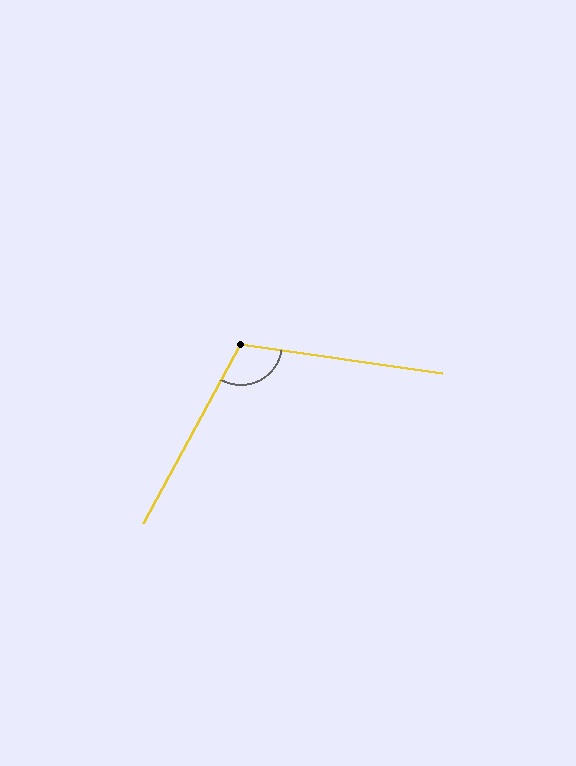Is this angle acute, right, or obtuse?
It is obtuse.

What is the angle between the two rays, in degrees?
Approximately 110 degrees.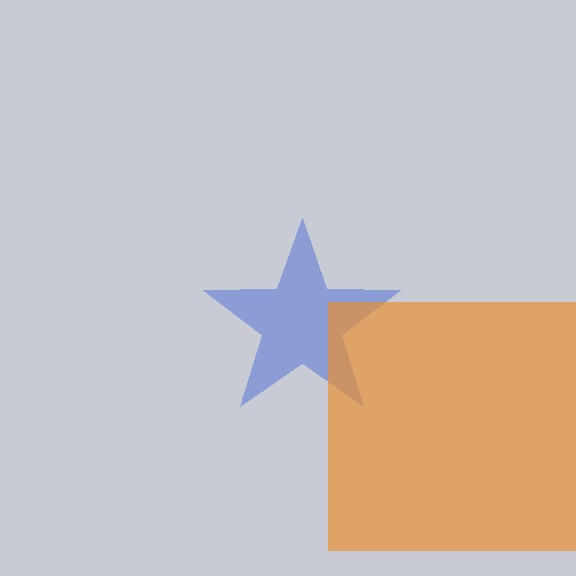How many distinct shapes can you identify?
There are 2 distinct shapes: a blue star, an orange square.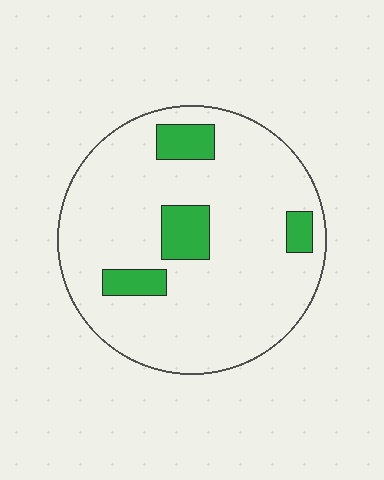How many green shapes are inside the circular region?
4.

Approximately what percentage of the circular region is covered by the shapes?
Approximately 15%.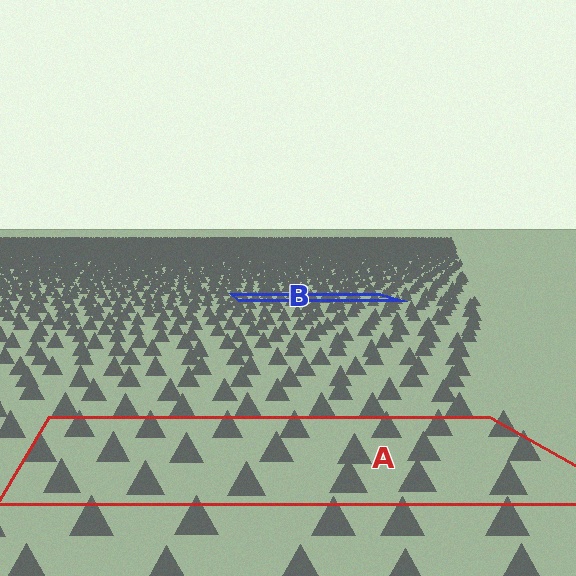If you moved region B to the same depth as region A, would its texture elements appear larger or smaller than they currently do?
They would appear larger. At a closer depth, the same texture elements are projected at a bigger on-screen size.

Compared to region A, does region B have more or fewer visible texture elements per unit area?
Region B has more texture elements per unit area — they are packed more densely because it is farther away.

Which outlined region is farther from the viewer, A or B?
Region B is farther from the viewer — the texture elements inside it appear smaller and more densely packed.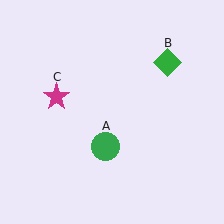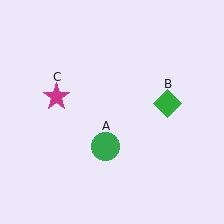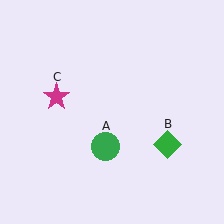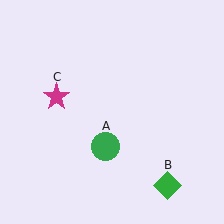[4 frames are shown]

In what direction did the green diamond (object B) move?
The green diamond (object B) moved down.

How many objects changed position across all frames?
1 object changed position: green diamond (object B).